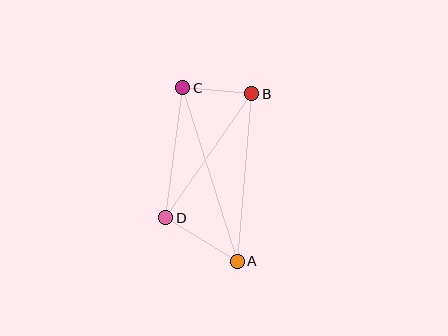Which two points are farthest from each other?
Points A and C are farthest from each other.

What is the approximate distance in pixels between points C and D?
The distance between C and D is approximately 131 pixels.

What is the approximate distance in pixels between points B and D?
The distance between B and D is approximately 151 pixels.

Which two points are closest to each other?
Points B and C are closest to each other.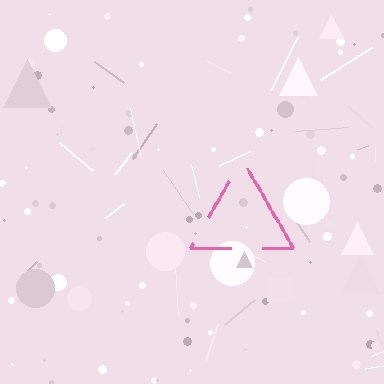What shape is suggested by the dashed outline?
The dashed outline suggests a triangle.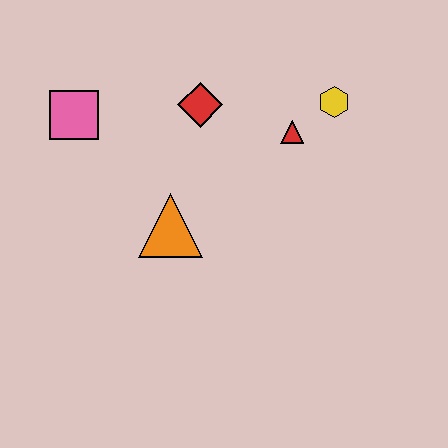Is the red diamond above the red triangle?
Yes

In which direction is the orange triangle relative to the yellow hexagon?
The orange triangle is to the left of the yellow hexagon.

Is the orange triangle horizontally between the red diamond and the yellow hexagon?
No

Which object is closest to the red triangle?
The yellow hexagon is closest to the red triangle.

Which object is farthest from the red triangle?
The pink square is farthest from the red triangle.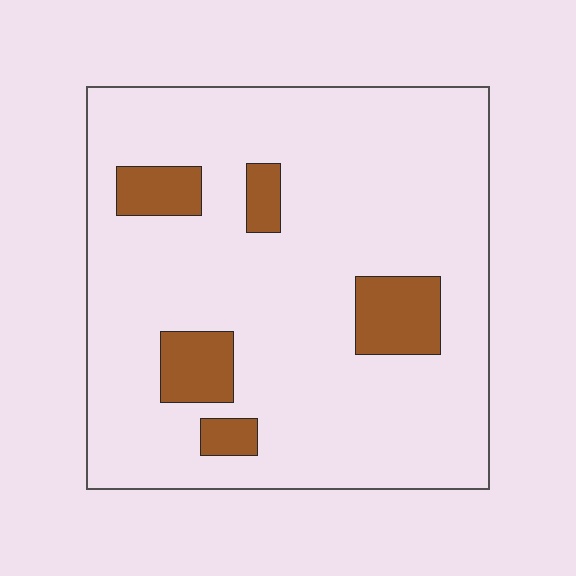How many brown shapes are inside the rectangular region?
5.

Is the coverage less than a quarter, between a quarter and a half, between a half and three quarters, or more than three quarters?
Less than a quarter.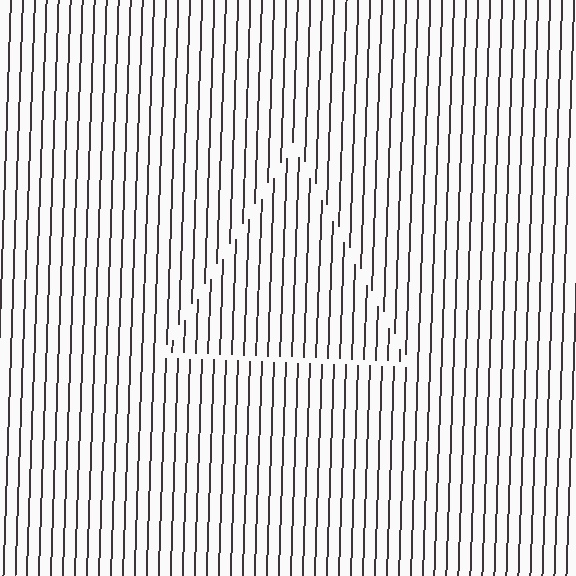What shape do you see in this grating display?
An illusory triangle. The interior of the shape contains the same grating, shifted by half a period — the contour is defined by the phase discontinuity where line-ends from the inner and outer gratings abut.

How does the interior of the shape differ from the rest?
The interior of the shape contains the same grating, shifted by half a period — the contour is defined by the phase discontinuity where line-ends from the inner and outer gratings abut.